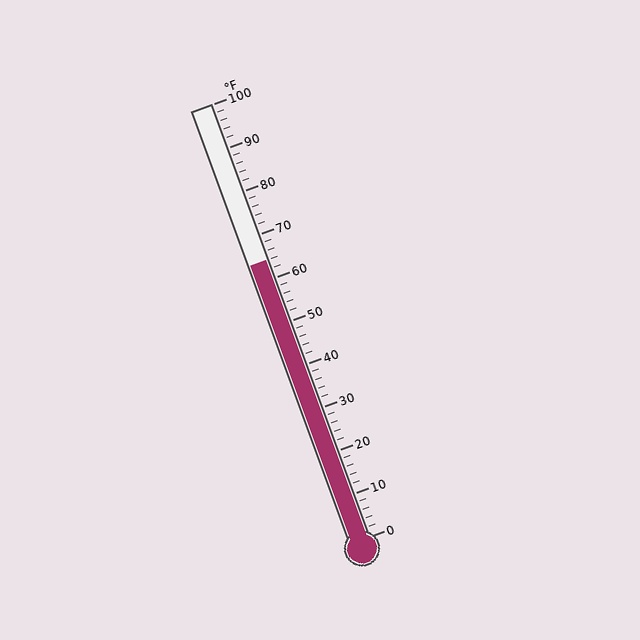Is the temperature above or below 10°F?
The temperature is above 10°F.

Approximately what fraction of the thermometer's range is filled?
The thermometer is filled to approximately 65% of its range.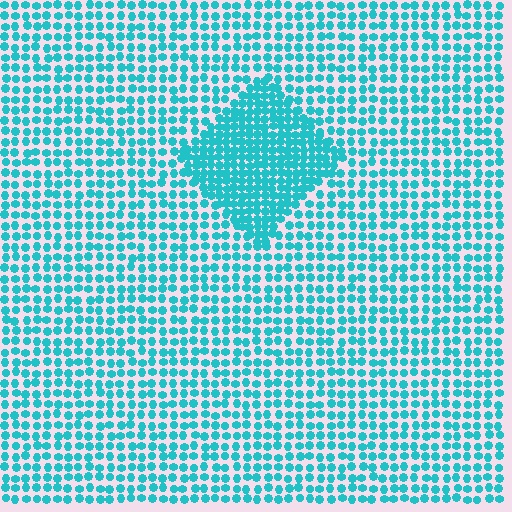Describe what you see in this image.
The image contains small cyan elements arranged at two different densities. A diamond-shaped region is visible where the elements are more densely packed than the surrounding area.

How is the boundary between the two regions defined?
The boundary is defined by a change in element density (approximately 1.9x ratio). All elements are the same color, size, and shape.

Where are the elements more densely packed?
The elements are more densely packed inside the diamond boundary.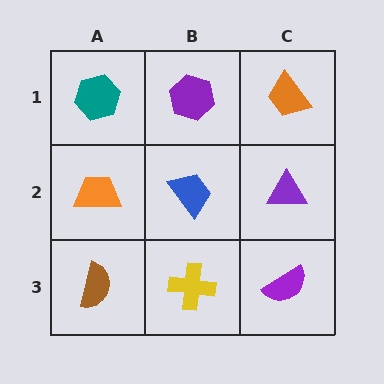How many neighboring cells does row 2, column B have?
4.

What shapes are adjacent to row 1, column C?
A purple triangle (row 2, column C), a purple hexagon (row 1, column B).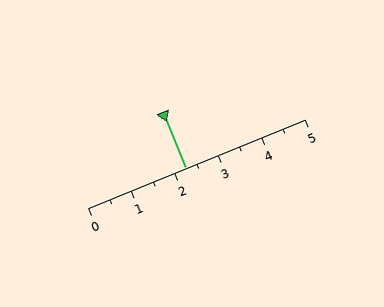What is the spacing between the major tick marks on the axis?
The major ticks are spaced 1 apart.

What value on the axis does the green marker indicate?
The marker indicates approximately 2.2.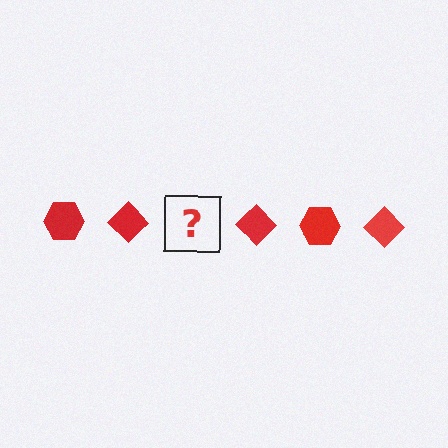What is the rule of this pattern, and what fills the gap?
The rule is that the pattern cycles through hexagon, diamond shapes in red. The gap should be filled with a red hexagon.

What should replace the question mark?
The question mark should be replaced with a red hexagon.